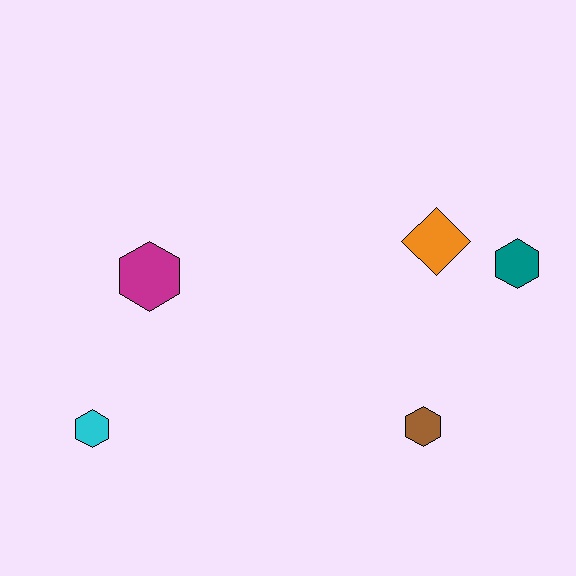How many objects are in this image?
There are 5 objects.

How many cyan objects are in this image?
There is 1 cyan object.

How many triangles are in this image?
There are no triangles.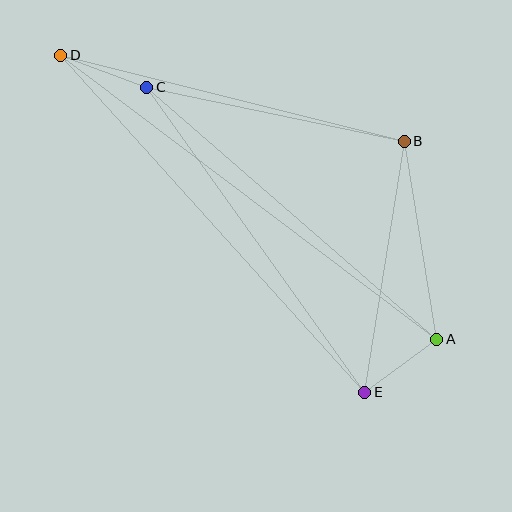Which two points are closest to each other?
Points A and E are closest to each other.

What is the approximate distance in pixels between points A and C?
The distance between A and C is approximately 384 pixels.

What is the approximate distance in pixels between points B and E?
The distance between B and E is approximately 254 pixels.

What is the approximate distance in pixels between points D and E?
The distance between D and E is approximately 453 pixels.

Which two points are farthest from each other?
Points A and D are farthest from each other.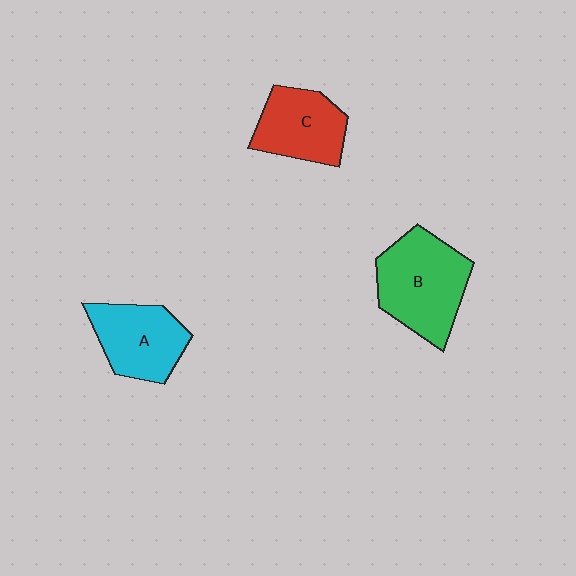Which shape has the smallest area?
Shape C (red).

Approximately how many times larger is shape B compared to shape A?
Approximately 1.3 times.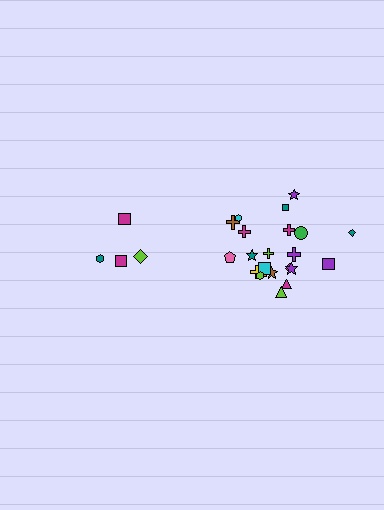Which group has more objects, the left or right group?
The right group.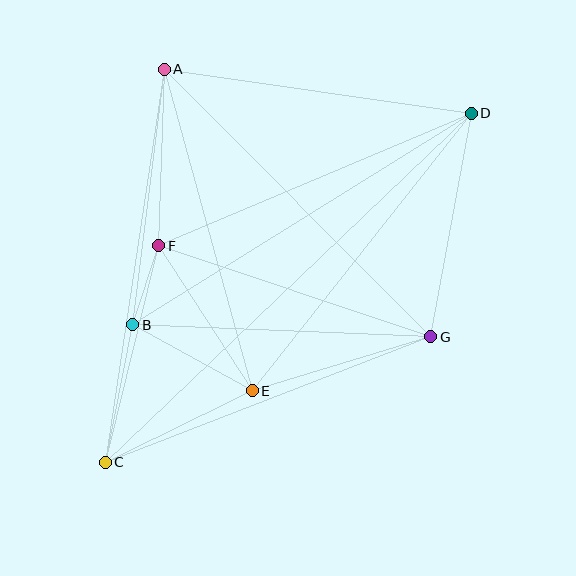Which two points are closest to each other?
Points B and F are closest to each other.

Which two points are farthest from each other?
Points C and D are farthest from each other.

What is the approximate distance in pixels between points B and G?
The distance between B and G is approximately 298 pixels.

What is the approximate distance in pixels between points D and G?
The distance between D and G is approximately 227 pixels.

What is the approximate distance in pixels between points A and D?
The distance between A and D is approximately 310 pixels.